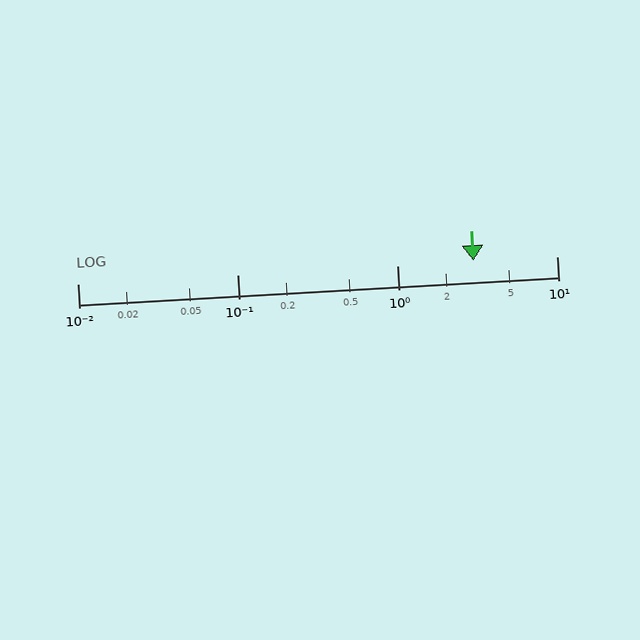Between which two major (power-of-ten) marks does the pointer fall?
The pointer is between 1 and 10.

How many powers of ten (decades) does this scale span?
The scale spans 3 decades, from 0.01 to 10.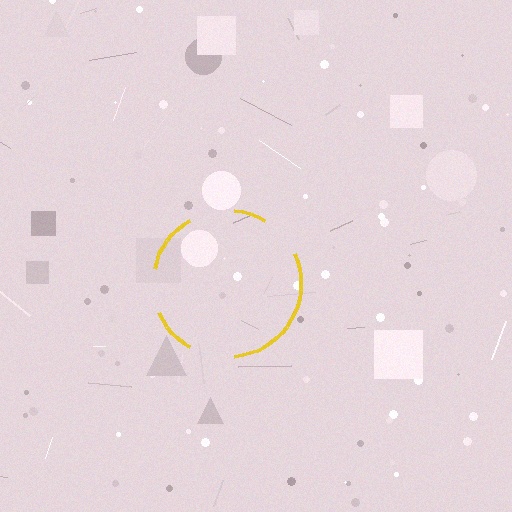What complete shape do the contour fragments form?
The contour fragments form a circle.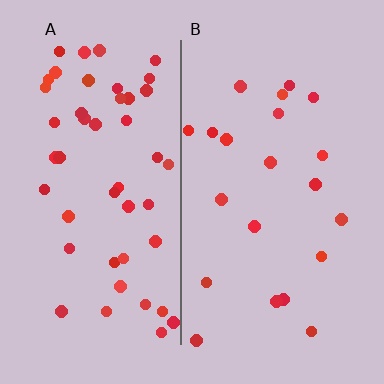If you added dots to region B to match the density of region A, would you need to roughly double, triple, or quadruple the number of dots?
Approximately double.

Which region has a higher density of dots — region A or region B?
A (the left).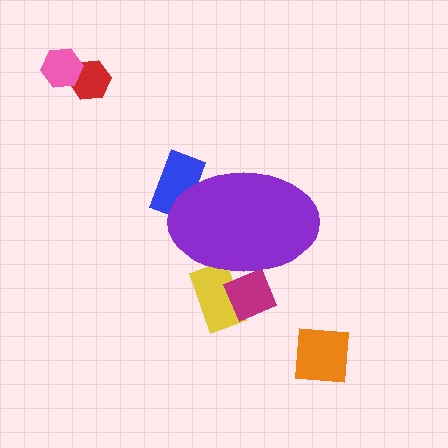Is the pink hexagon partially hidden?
No, the pink hexagon is fully visible.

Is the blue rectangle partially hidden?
Yes, the blue rectangle is partially hidden behind the purple ellipse.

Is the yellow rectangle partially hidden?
Yes, the yellow rectangle is partially hidden behind the purple ellipse.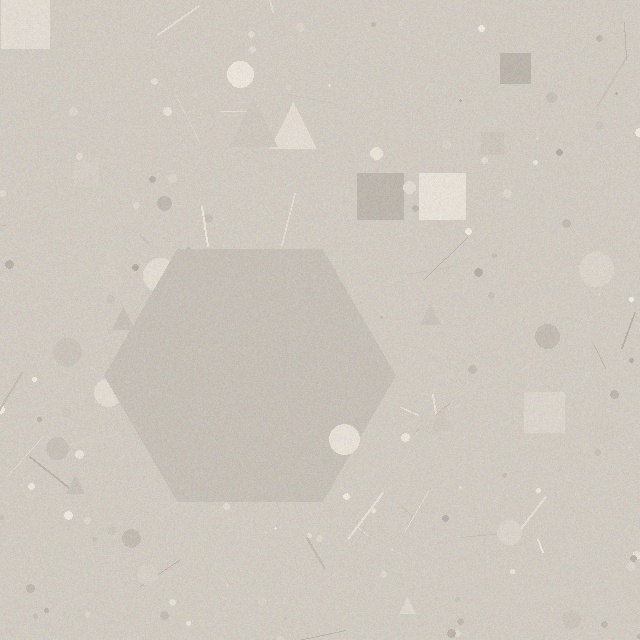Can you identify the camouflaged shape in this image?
The camouflaged shape is a hexagon.